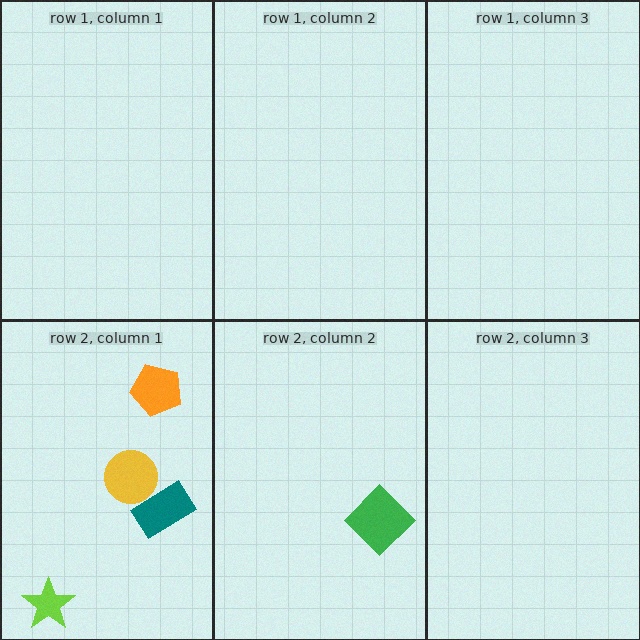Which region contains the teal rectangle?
The row 2, column 1 region.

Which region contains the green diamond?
The row 2, column 2 region.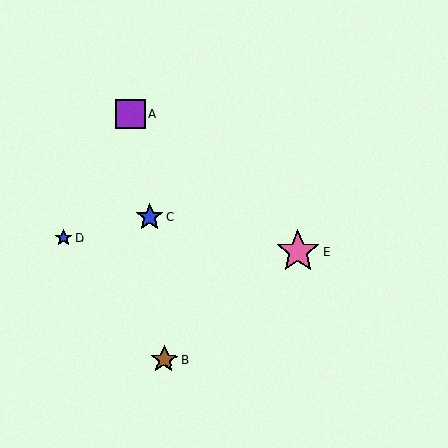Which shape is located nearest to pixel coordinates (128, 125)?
The purple square (labeled A) at (131, 114) is nearest to that location.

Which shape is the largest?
The pink star (labeled E) is the largest.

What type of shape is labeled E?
Shape E is a pink star.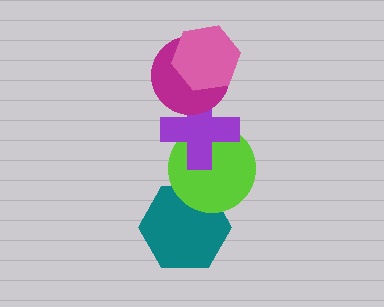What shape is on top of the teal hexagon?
The lime circle is on top of the teal hexagon.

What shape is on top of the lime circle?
The purple cross is on top of the lime circle.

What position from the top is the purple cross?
The purple cross is 3rd from the top.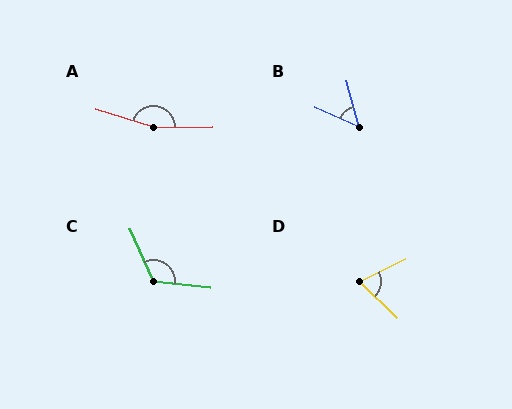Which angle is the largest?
A, at approximately 163 degrees.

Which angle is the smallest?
B, at approximately 52 degrees.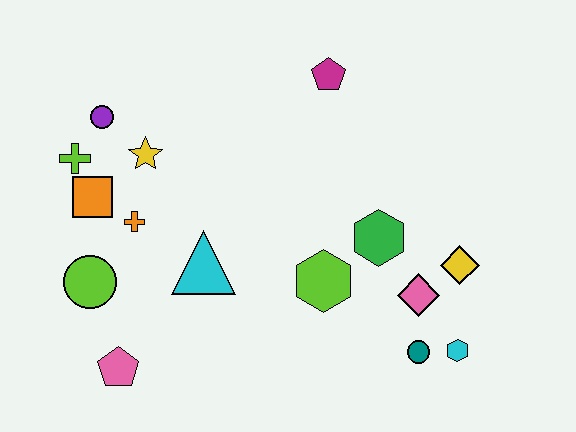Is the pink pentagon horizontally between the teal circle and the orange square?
Yes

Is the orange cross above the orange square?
No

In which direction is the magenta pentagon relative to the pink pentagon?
The magenta pentagon is above the pink pentagon.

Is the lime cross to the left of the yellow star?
Yes